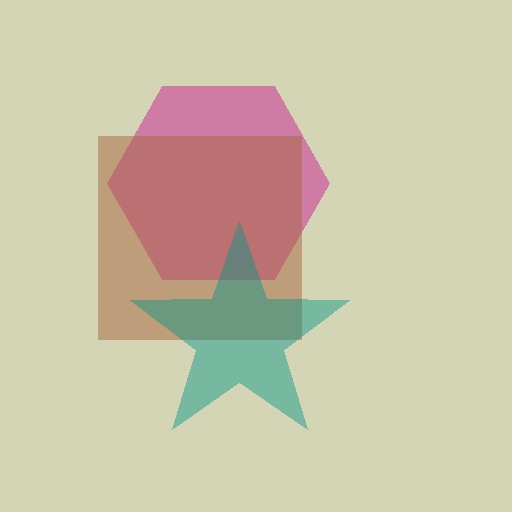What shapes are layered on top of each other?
The layered shapes are: a magenta hexagon, a brown square, a teal star.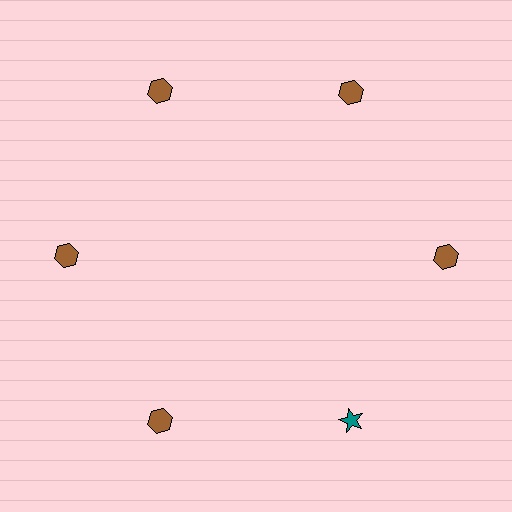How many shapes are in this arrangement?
There are 6 shapes arranged in a ring pattern.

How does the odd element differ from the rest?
It differs in both color (teal instead of brown) and shape (star instead of hexagon).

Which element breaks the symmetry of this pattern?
The teal star at roughly the 5 o'clock position breaks the symmetry. All other shapes are brown hexagons.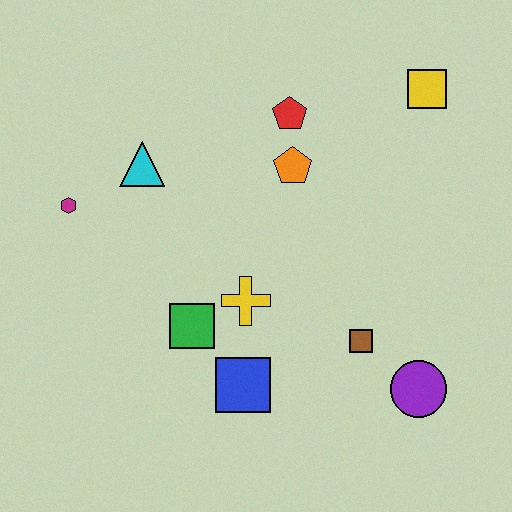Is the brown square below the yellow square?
Yes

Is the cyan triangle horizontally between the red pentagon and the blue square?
No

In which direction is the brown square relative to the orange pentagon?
The brown square is below the orange pentagon.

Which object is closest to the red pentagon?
The orange pentagon is closest to the red pentagon.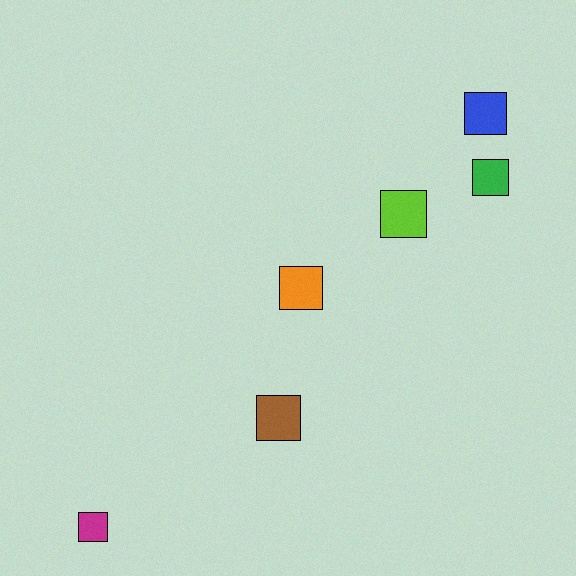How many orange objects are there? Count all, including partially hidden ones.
There is 1 orange object.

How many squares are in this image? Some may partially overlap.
There are 6 squares.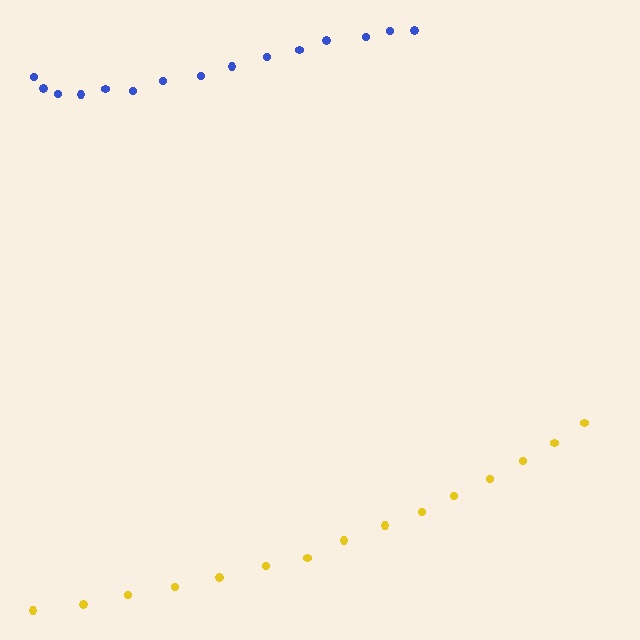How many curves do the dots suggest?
There are 2 distinct paths.